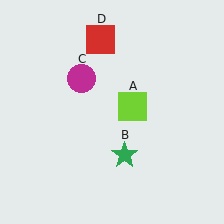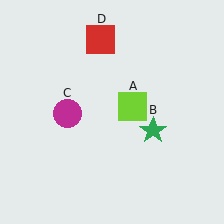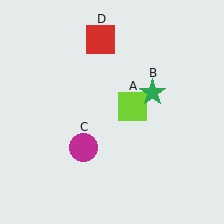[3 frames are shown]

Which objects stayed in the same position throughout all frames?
Lime square (object A) and red square (object D) remained stationary.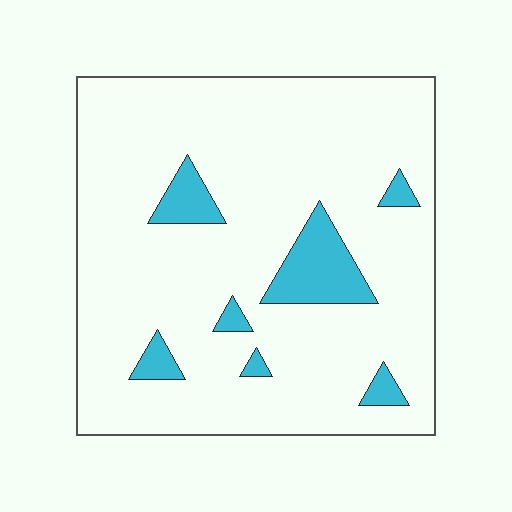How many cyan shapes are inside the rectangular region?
7.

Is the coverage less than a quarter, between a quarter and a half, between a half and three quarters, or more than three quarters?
Less than a quarter.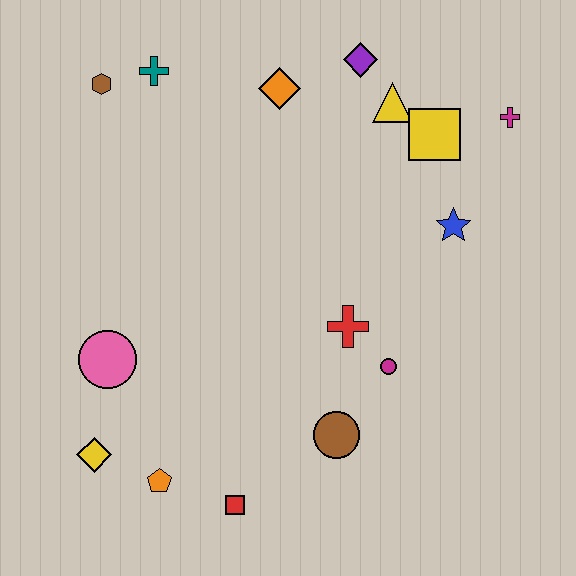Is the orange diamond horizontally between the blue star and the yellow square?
No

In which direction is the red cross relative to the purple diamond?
The red cross is below the purple diamond.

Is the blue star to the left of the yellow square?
No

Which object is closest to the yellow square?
The yellow triangle is closest to the yellow square.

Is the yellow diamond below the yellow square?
Yes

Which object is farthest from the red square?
The magenta cross is farthest from the red square.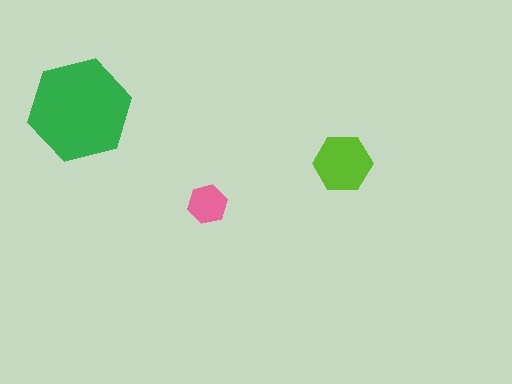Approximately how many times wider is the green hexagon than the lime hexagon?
About 2 times wider.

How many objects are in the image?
There are 3 objects in the image.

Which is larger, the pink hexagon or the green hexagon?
The green one.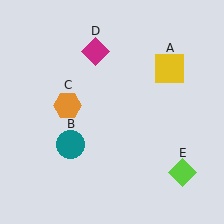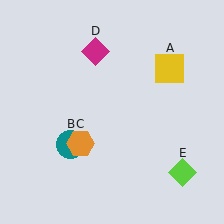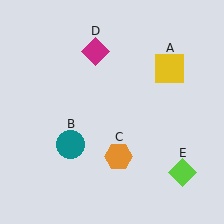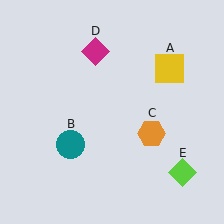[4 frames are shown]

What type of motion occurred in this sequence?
The orange hexagon (object C) rotated counterclockwise around the center of the scene.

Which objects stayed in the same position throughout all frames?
Yellow square (object A) and teal circle (object B) and magenta diamond (object D) and lime diamond (object E) remained stationary.